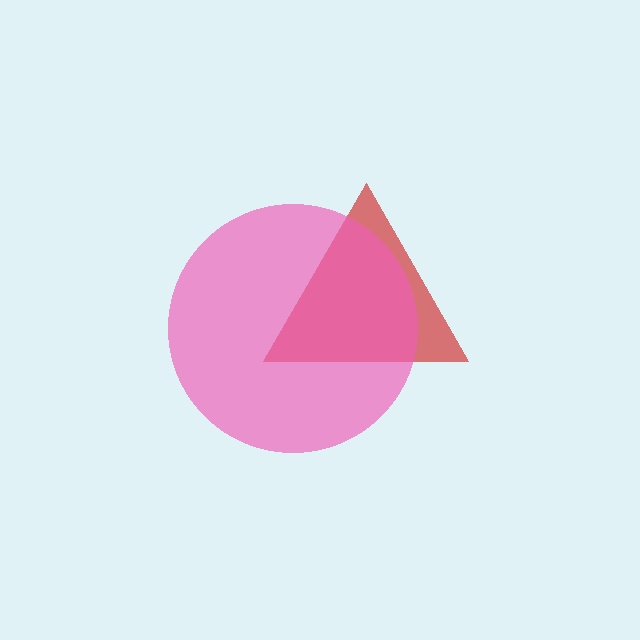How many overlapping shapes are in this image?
There are 2 overlapping shapes in the image.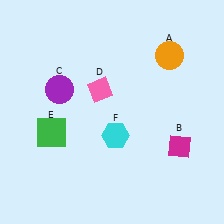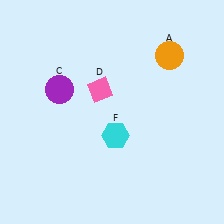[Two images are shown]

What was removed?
The magenta diamond (B), the green square (E) were removed in Image 2.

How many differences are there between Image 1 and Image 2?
There are 2 differences between the two images.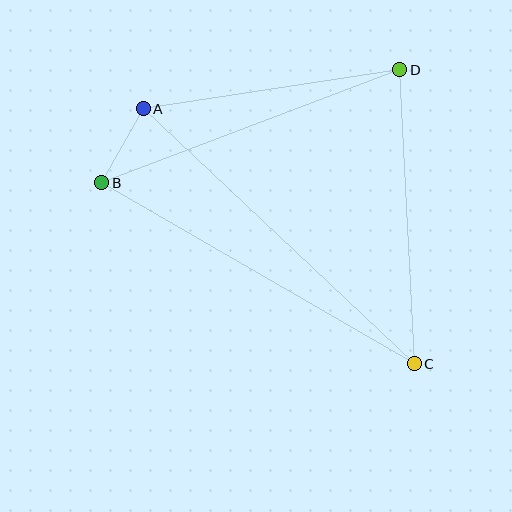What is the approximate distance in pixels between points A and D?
The distance between A and D is approximately 260 pixels.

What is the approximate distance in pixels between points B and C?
The distance between B and C is approximately 361 pixels.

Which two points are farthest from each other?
Points A and C are farthest from each other.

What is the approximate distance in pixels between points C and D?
The distance between C and D is approximately 294 pixels.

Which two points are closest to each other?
Points A and B are closest to each other.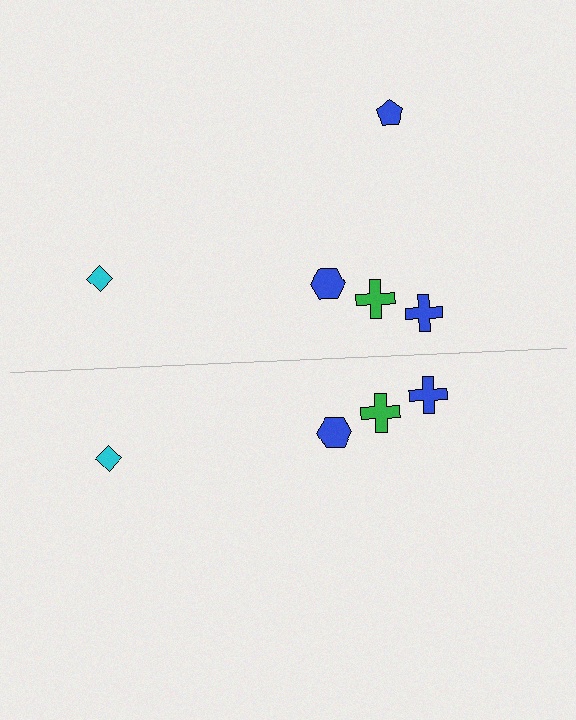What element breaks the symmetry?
A blue pentagon is missing from the bottom side.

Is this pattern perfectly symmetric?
No, the pattern is not perfectly symmetric. A blue pentagon is missing from the bottom side.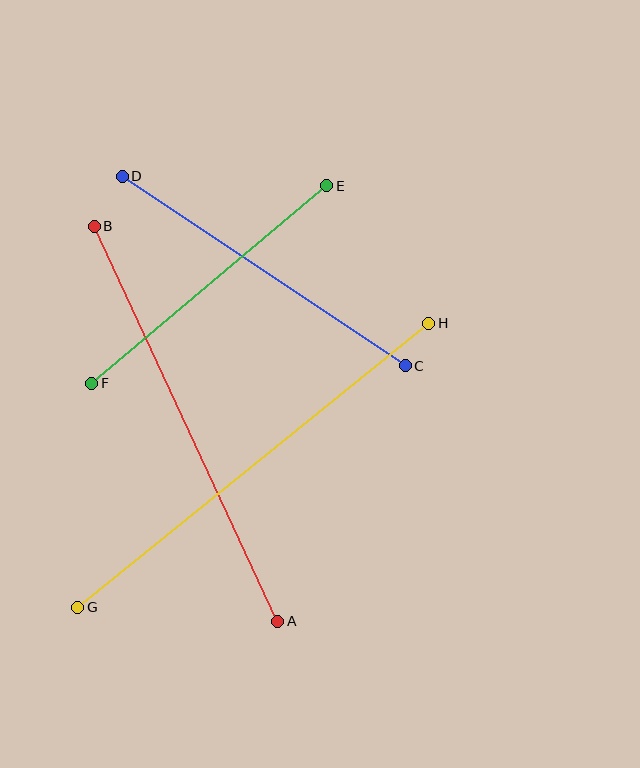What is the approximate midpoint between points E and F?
The midpoint is at approximately (209, 284) pixels.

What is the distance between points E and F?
The distance is approximately 307 pixels.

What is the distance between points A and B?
The distance is approximately 436 pixels.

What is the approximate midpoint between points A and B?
The midpoint is at approximately (186, 424) pixels.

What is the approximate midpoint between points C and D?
The midpoint is at approximately (264, 271) pixels.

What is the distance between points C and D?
The distance is approximately 341 pixels.